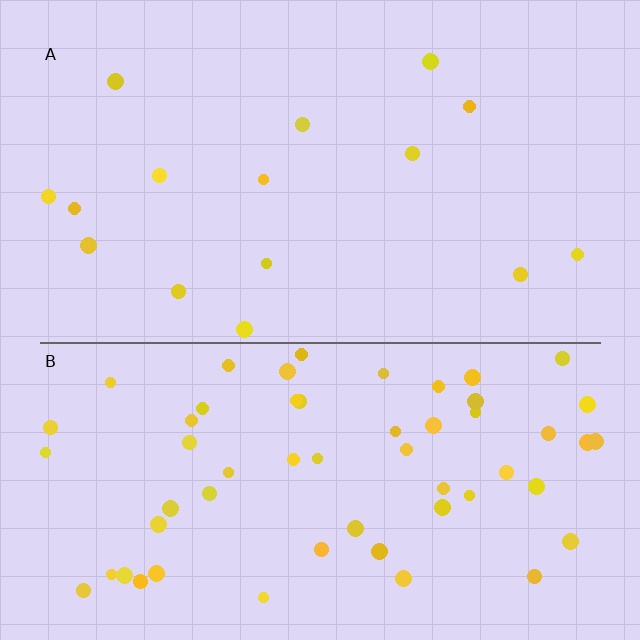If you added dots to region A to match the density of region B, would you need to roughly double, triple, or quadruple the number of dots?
Approximately quadruple.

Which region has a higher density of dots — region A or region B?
B (the bottom).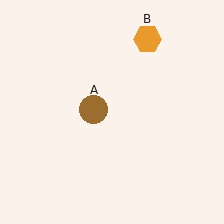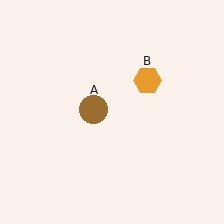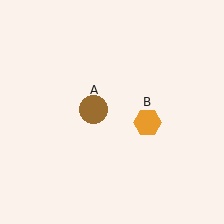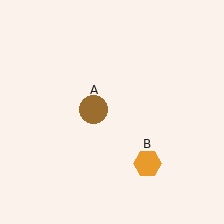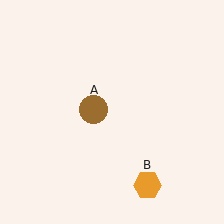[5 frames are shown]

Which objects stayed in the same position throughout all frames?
Brown circle (object A) remained stationary.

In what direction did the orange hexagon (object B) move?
The orange hexagon (object B) moved down.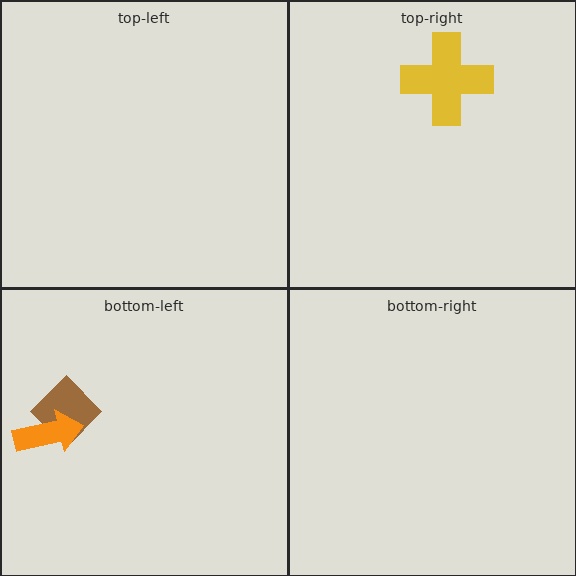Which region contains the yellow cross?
The top-right region.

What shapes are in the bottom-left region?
The brown diamond, the orange arrow.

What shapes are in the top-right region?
The yellow cross.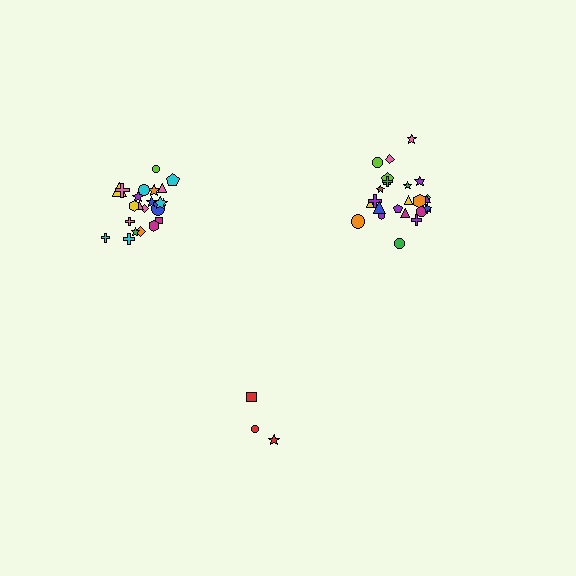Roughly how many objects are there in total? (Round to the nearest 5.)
Roughly 50 objects in total.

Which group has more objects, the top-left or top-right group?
The top-right group.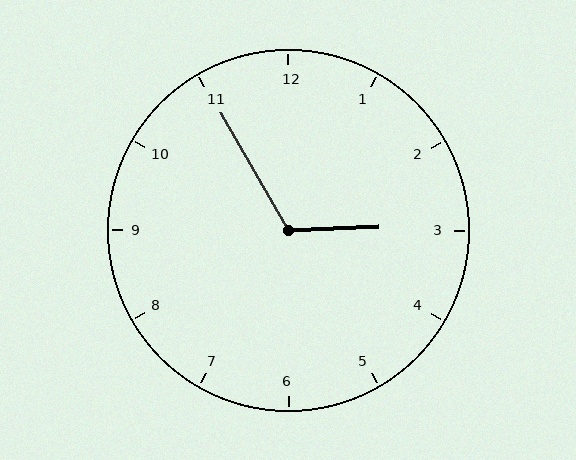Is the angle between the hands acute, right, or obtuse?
It is obtuse.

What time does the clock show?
2:55.